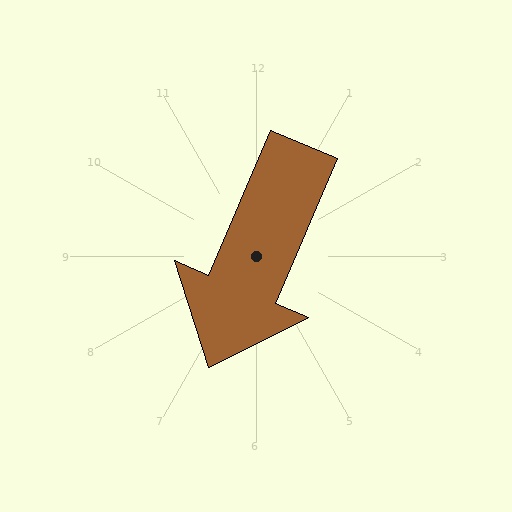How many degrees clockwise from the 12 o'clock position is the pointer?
Approximately 203 degrees.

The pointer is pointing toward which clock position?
Roughly 7 o'clock.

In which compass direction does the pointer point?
Southwest.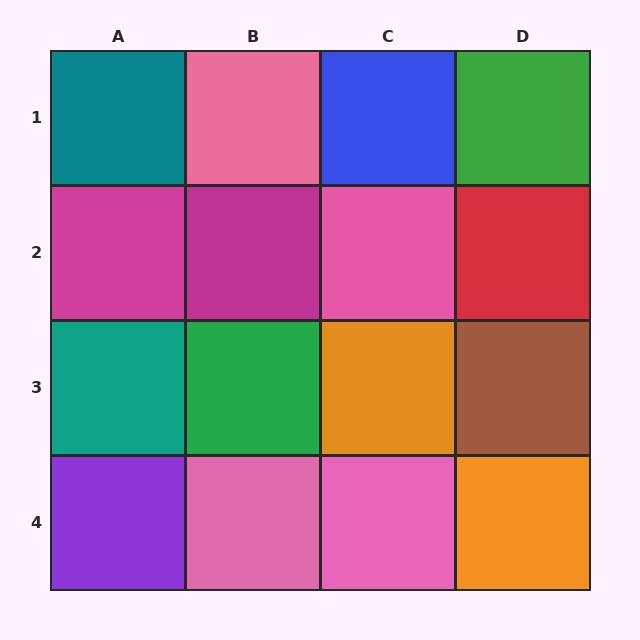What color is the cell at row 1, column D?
Green.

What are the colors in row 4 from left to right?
Purple, pink, pink, orange.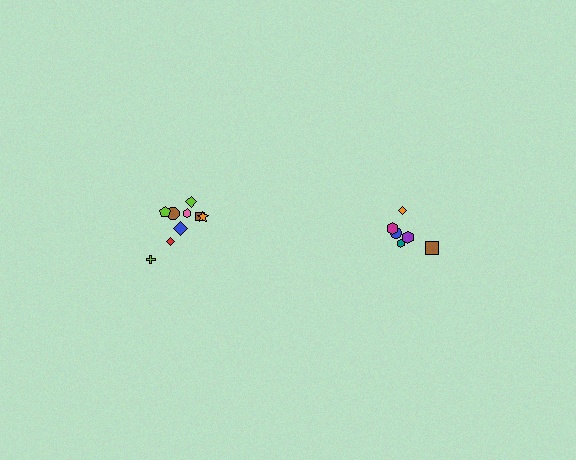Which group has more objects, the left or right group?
The left group.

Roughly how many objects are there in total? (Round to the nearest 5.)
Roughly 15 objects in total.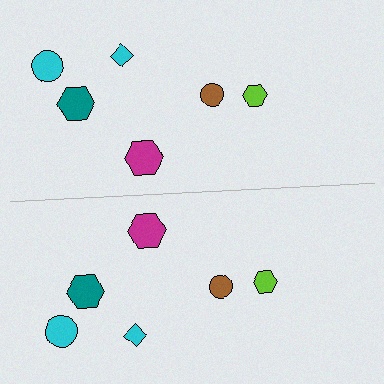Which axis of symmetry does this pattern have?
The pattern has a horizontal axis of symmetry running through the center of the image.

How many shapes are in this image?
There are 12 shapes in this image.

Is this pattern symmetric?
Yes, this pattern has bilateral (reflection) symmetry.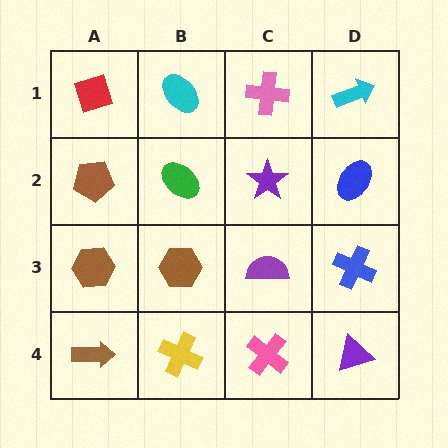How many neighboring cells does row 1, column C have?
3.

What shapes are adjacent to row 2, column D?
A cyan arrow (row 1, column D), a blue cross (row 3, column D), a purple star (row 2, column C).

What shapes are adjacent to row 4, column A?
A brown hexagon (row 3, column A), a yellow cross (row 4, column B).